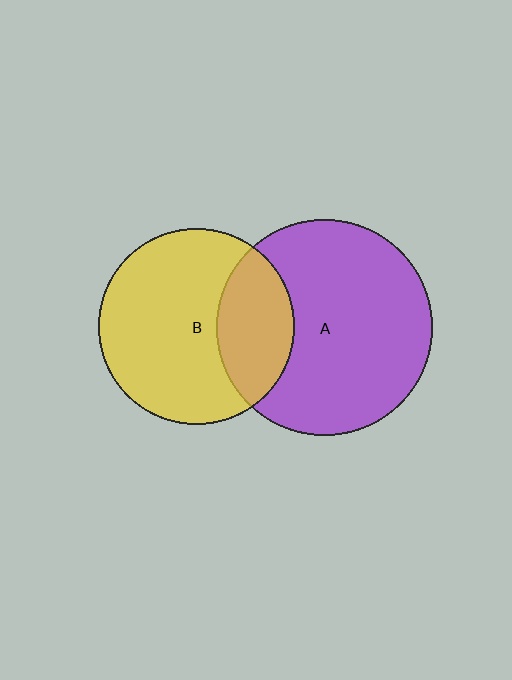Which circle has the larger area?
Circle A (purple).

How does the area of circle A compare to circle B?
Approximately 1.2 times.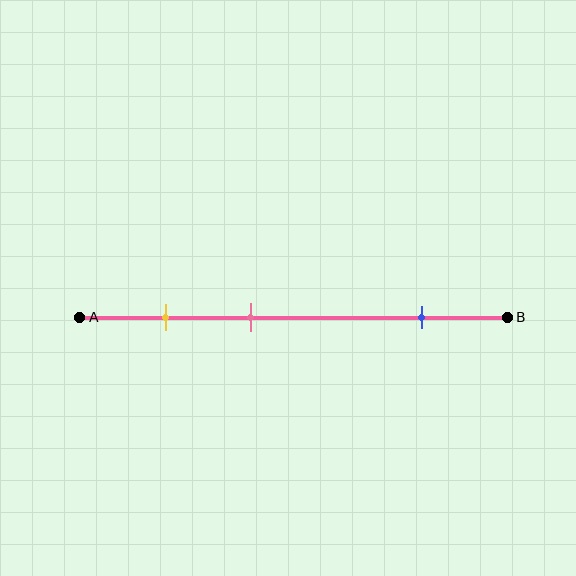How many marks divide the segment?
There are 3 marks dividing the segment.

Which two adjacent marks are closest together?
The yellow and pink marks are the closest adjacent pair.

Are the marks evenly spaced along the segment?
No, the marks are not evenly spaced.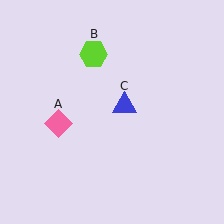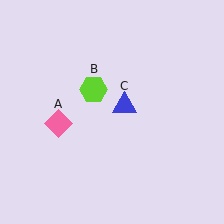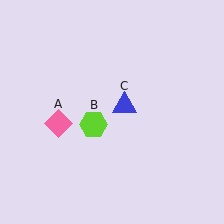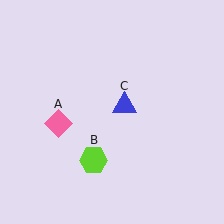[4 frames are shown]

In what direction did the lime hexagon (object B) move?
The lime hexagon (object B) moved down.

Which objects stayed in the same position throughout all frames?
Pink diamond (object A) and blue triangle (object C) remained stationary.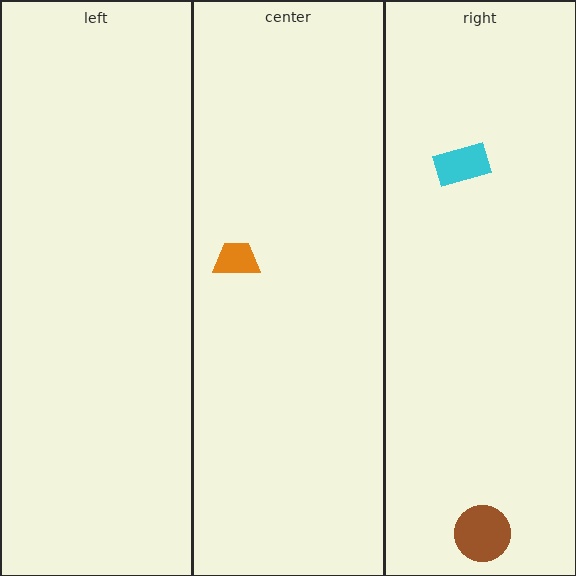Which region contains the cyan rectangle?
The right region.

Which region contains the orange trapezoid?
The center region.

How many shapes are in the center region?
1.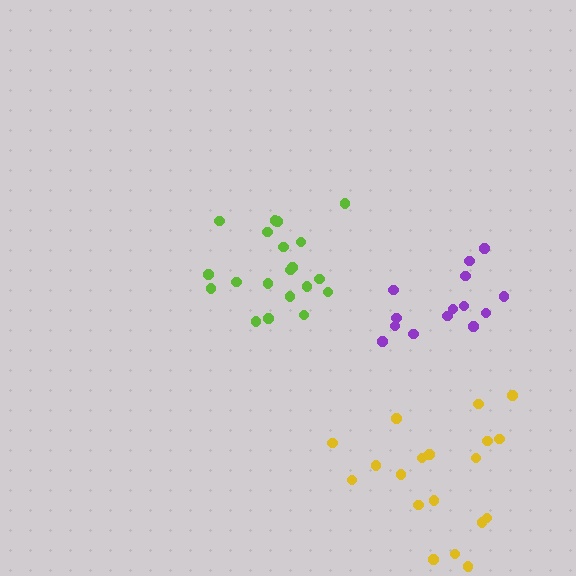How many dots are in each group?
Group 1: 19 dots, Group 2: 20 dots, Group 3: 14 dots (53 total).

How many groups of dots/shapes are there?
There are 3 groups.